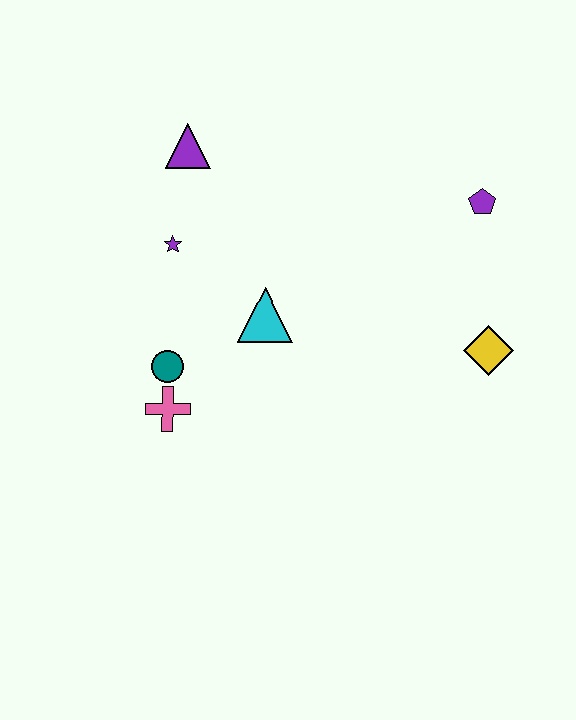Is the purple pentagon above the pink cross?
Yes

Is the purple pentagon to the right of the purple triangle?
Yes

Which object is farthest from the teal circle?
The purple pentagon is farthest from the teal circle.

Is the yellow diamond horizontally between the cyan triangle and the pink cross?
No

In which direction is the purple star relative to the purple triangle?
The purple star is below the purple triangle.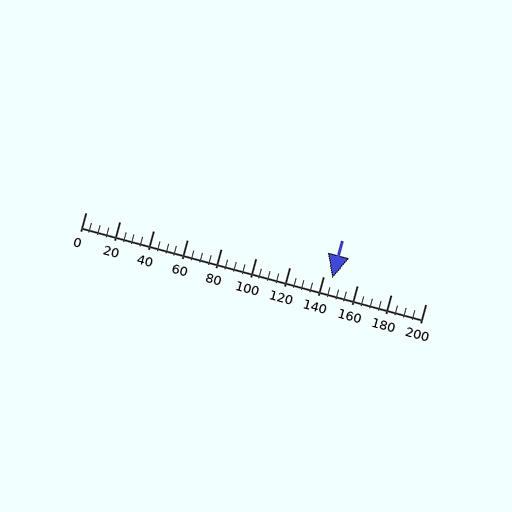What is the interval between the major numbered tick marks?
The major tick marks are spaced 20 units apart.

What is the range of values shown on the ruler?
The ruler shows values from 0 to 200.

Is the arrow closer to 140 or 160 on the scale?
The arrow is closer to 140.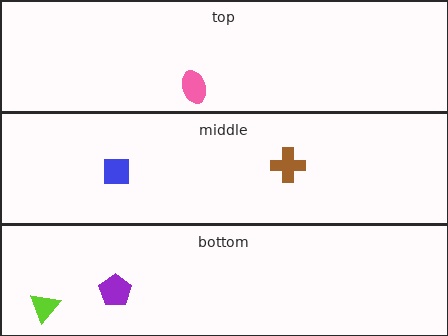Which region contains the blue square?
The middle region.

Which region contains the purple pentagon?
The bottom region.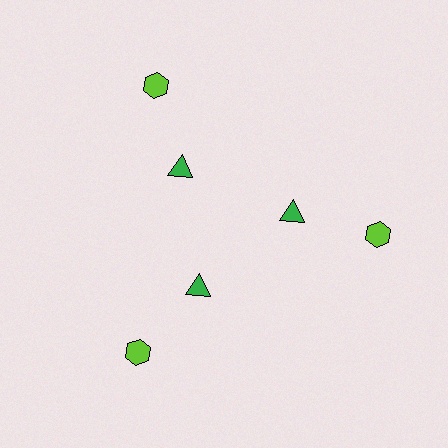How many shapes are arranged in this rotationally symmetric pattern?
There are 6 shapes, arranged in 3 groups of 2.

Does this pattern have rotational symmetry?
Yes, this pattern has 3-fold rotational symmetry. It looks the same after rotating 120 degrees around the center.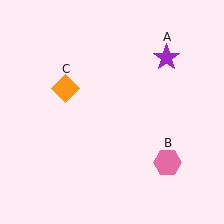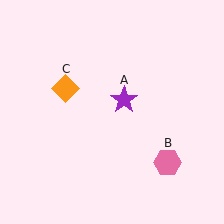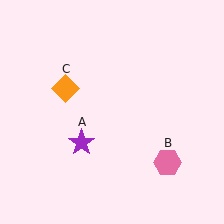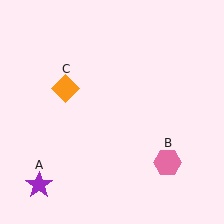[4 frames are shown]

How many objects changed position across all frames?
1 object changed position: purple star (object A).